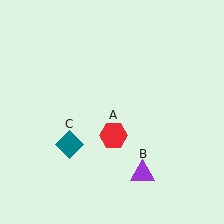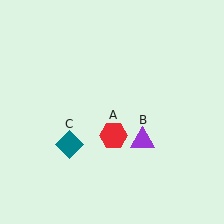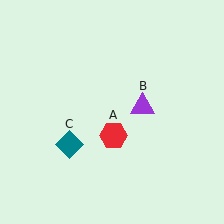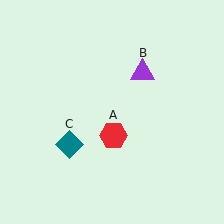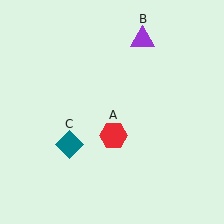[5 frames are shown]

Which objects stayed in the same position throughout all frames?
Red hexagon (object A) and teal diamond (object C) remained stationary.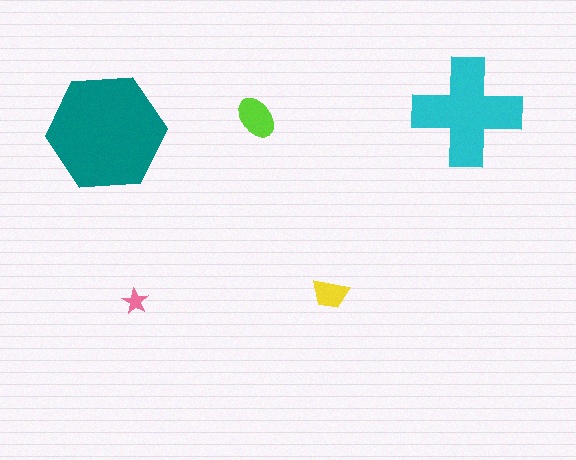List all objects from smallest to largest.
The pink star, the yellow trapezoid, the lime ellipse, the cyan cross, the teal hexagon.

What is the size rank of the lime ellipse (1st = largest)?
3rd.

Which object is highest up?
The cyan cross is topmost.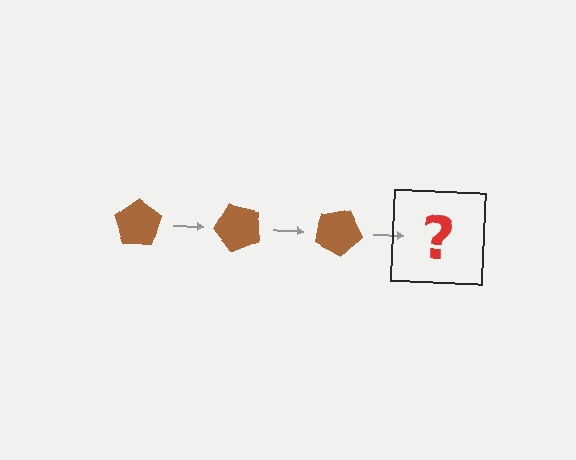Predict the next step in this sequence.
The next step is a brown pentagon rotated 150 degrees.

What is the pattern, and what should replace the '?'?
The pattern is that the pentagon rotates 50 degrees each step. The '?' should be a brown pentagon rotated 150 degrees.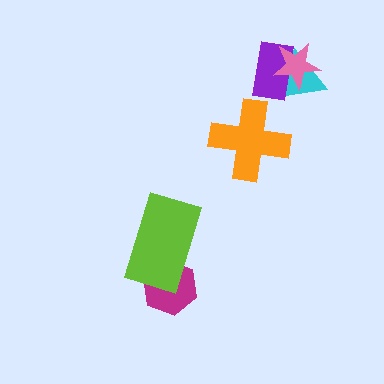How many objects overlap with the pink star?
2 objects overlap with the pink star.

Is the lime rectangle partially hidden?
No, no other shape covers it.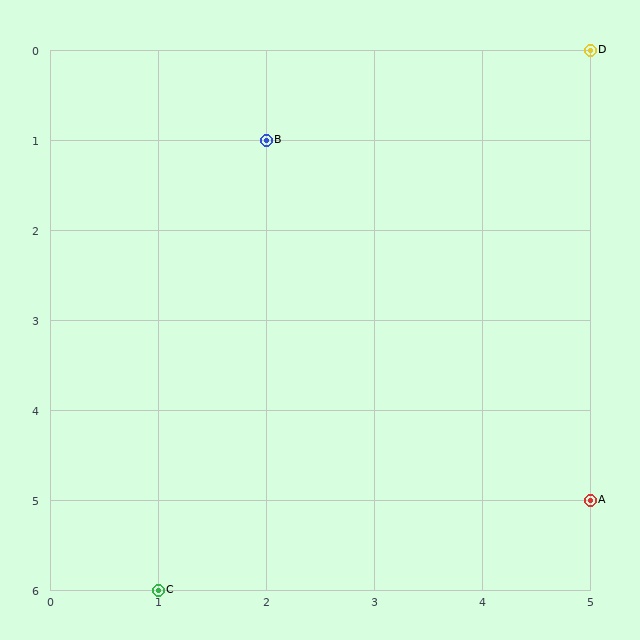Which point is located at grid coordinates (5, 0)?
Point D is at (5, 0).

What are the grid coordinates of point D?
Point D is at grid coordinates (5, 0).